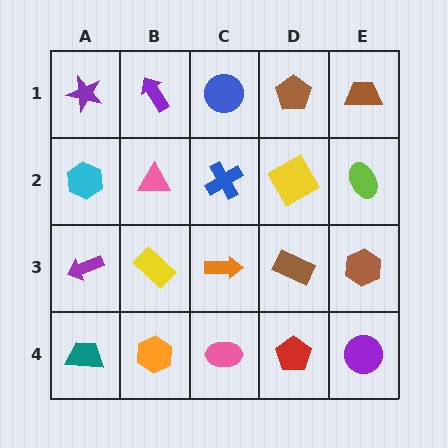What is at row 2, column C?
A blue cross.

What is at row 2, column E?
A lime ellipse.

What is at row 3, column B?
A yellow rectangle.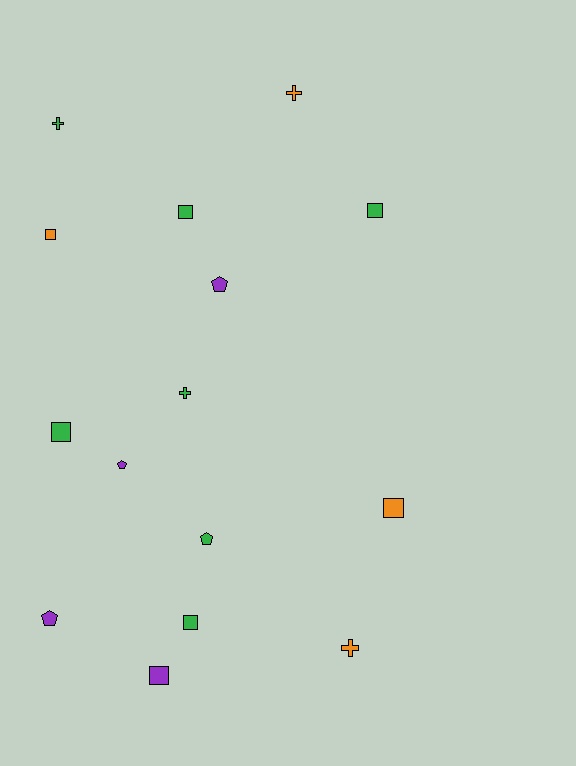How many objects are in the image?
There are 15 objects.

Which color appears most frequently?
Green, with 7 objects.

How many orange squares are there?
There are 2 orange squares.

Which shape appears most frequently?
Square, with 7 objects.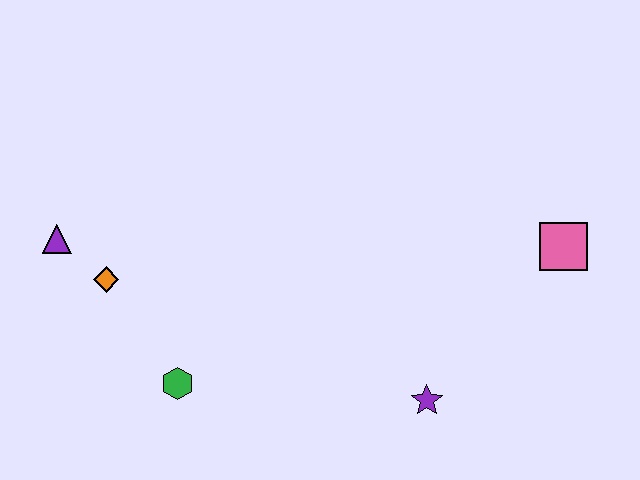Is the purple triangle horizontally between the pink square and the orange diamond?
No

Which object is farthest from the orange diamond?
The pink square is farthest from the orange diamond.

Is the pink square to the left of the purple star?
No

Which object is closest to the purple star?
The pink square is closest to the purple star.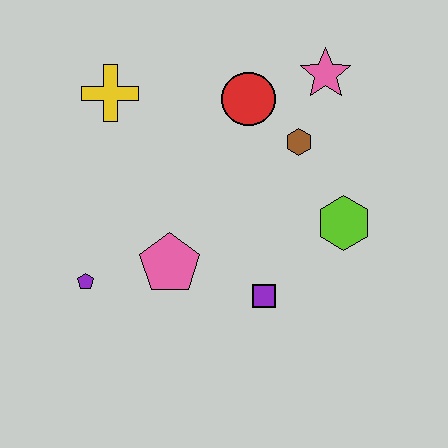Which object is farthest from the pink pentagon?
The pink star is farthest from the pink pentagon.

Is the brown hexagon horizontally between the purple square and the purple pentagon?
No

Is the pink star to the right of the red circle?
Yes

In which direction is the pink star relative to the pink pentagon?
The pink star is above the pink pentagon.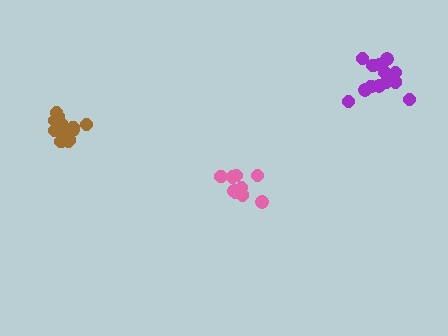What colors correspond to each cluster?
The clusters are colored: pink, brown, purple.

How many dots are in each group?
Group 1: 10 dots, Group 2: 14 dots, Group 3: 15 dots (39 total).